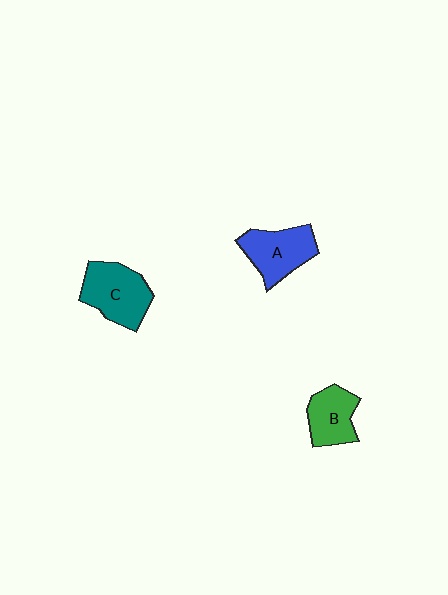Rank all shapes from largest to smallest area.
From largest to smallest: C (teal), A (blue), B (green).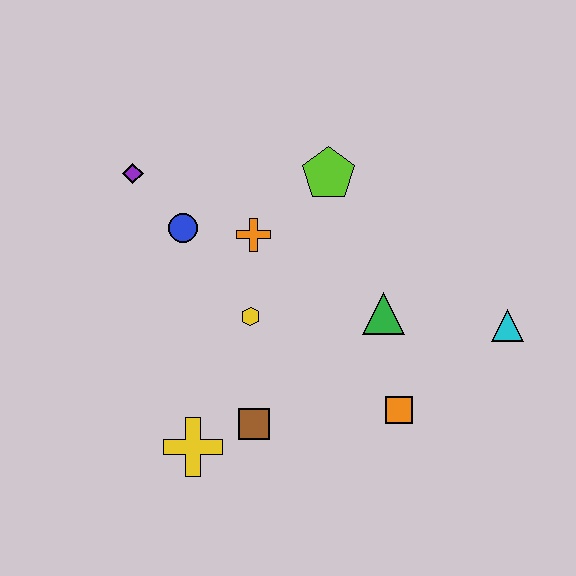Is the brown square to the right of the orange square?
No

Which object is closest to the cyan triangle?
The green triangle is closest to the cyan triangle.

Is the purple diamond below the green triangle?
No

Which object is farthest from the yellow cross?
The cyan triangle is farthest from the yellow cross.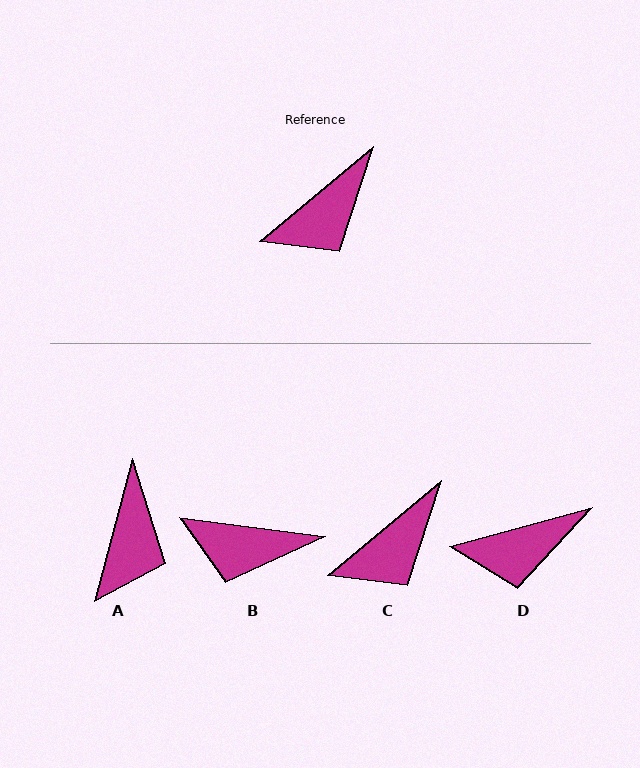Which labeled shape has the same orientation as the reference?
C.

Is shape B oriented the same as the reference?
No, it is off by about 47 degrees.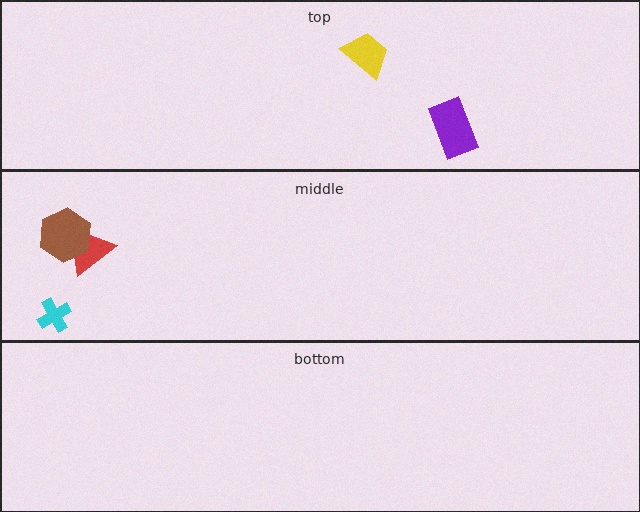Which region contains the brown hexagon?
The middle region.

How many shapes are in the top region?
2.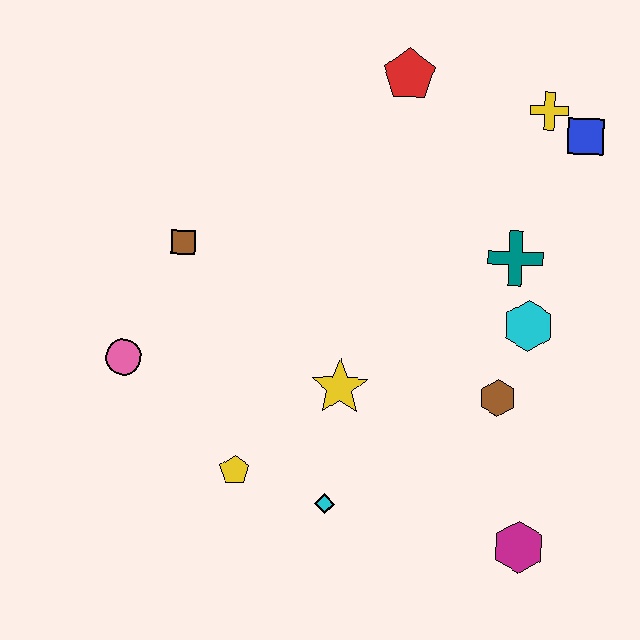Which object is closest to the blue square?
The yellow cross is closest to the blue square.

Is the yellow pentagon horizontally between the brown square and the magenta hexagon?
Yes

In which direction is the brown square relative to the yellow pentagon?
The brown square is above the yellow pentagon.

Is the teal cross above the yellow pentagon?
Yes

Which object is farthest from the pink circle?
The blue square is farthest from the pink circle.